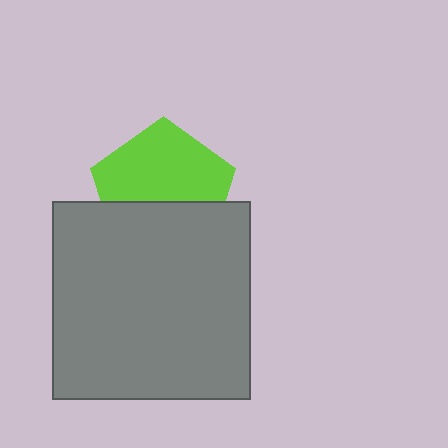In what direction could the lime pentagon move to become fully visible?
The lime pentagon could move up. That would shift it out from behind the gray square entirely.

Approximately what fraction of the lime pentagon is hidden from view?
Roughly 41% of the lime pentagon is hidden behind the gray square.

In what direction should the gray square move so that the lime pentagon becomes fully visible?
The gray square should move down. That is the shortest direction to clear the overlap and leave the lime pentagon fully visible.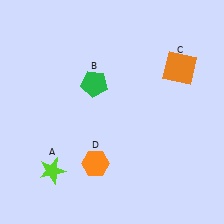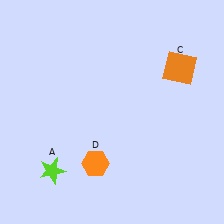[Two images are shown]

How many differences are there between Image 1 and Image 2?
There is 1 difference between the two images.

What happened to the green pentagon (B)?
The green pentagon (B) was removed in Image 2. It was in the top-left area of Image 1.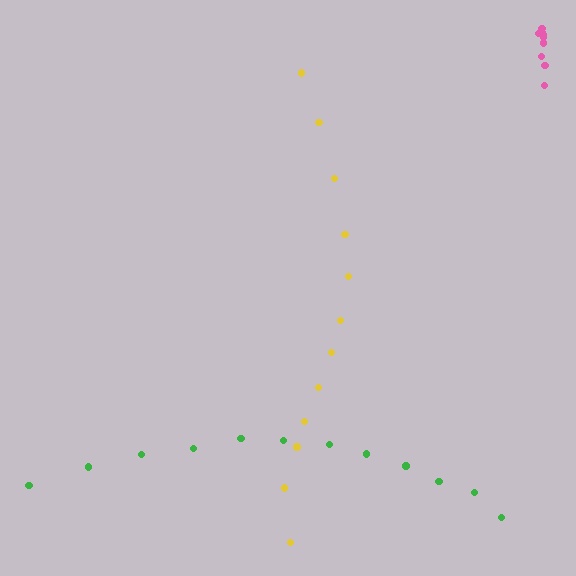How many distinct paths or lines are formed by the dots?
There are 3 distinct paths.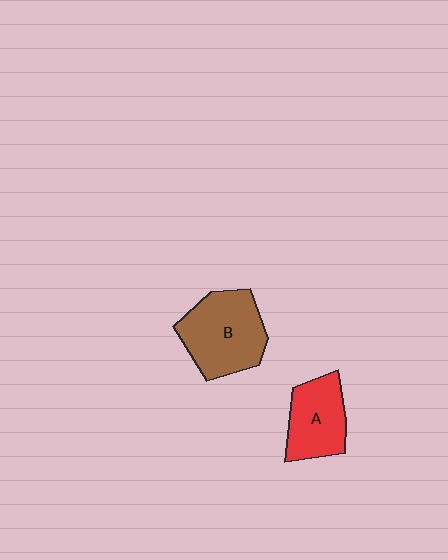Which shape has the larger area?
Shape B (brown).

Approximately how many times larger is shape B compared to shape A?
Approximately 1.4 times.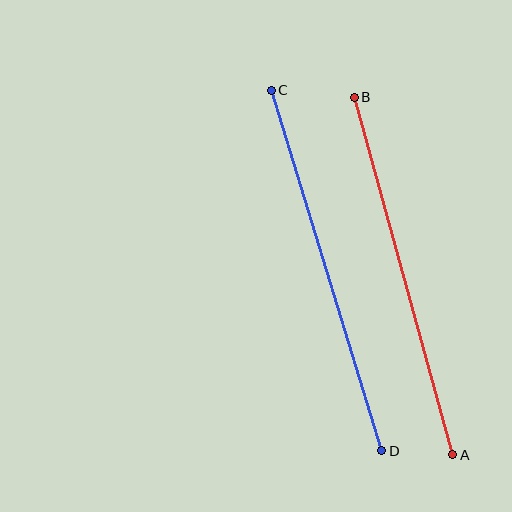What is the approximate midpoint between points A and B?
The midpoint is at approximately (404, 276) pixels.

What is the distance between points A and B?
The distance is approximately 371 pixels.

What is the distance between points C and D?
The distance is approximately 377 pixels.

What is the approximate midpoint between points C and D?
The midpoint is at approximately (327, 271) pixels.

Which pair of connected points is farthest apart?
Points C and D are farthest apart.